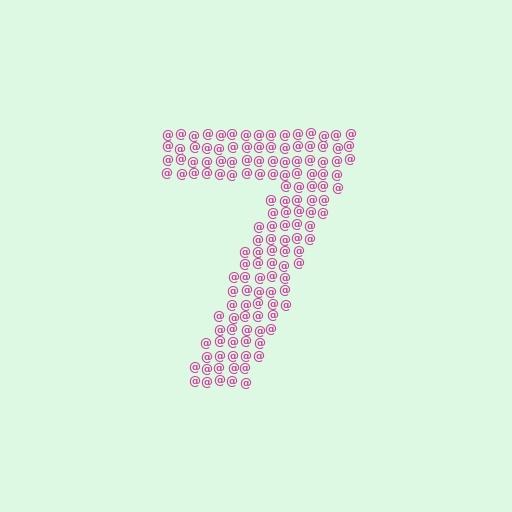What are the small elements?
The small elements are at signs.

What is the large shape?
The large shape is the digit 7.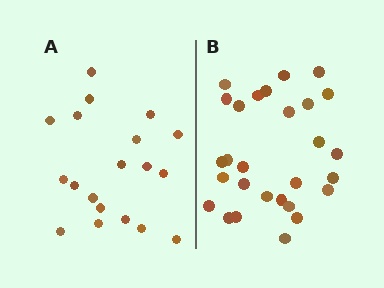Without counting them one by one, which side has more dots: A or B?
Region B (the right region) has more dots.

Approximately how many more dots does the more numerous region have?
Region B has roughly 8 or so more dots than region A.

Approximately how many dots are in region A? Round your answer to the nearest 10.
About 20 dots. (The exact count is 19, which rounds to 20.)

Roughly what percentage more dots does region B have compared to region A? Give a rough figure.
About 45% more.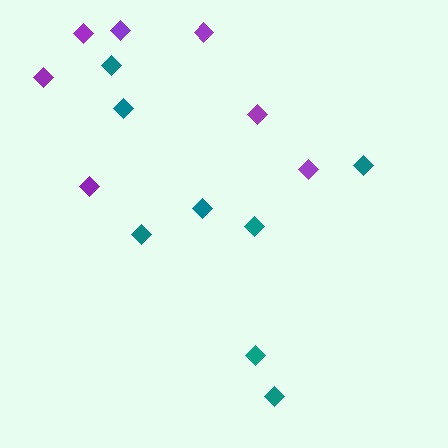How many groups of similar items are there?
There are 2 groups: one group of purple diamonds (7) and one group of teal diamonds (8).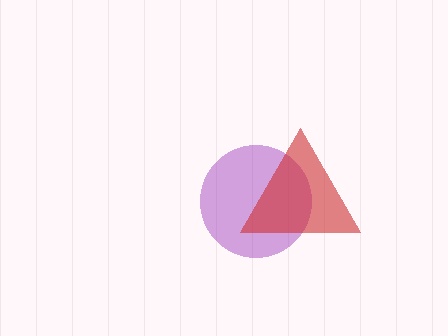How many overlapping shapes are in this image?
There are 2 overlapping shapes in the image.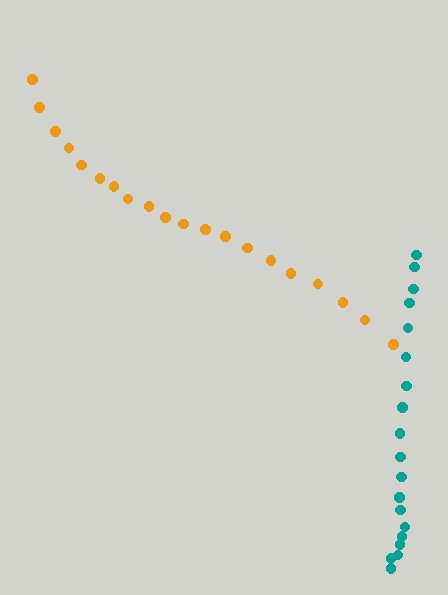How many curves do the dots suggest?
There are 2 distinct paths.